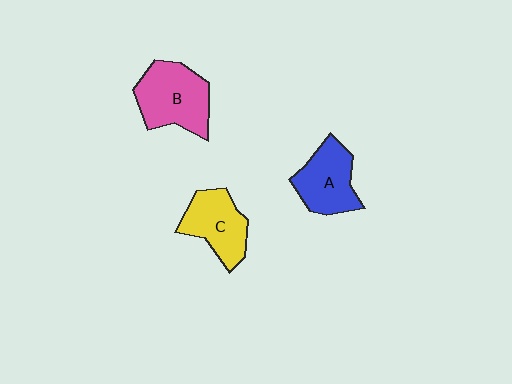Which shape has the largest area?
Shape B (pink).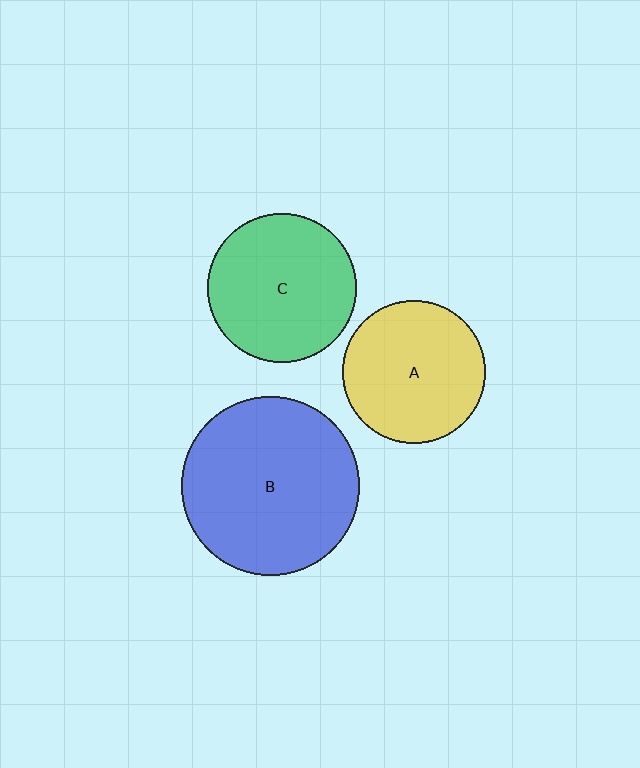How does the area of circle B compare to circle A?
Approximately 1.6 times.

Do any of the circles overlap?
No, none of the circles overlap.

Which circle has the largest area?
Circle B (blue).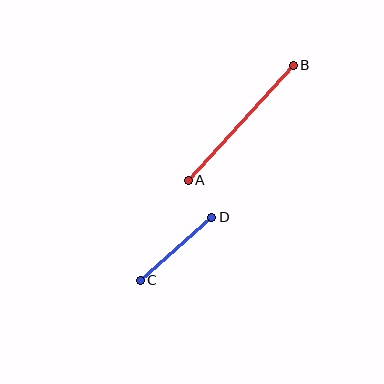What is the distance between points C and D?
The distance is approximately 96 pixels.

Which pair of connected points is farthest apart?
Points A and B are farthest apart.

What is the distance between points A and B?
The distance is approximately 156 pixels.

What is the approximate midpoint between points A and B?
The midpoint is at approximately (241, 123) pixels.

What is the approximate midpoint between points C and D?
The midpoint is at approximately (176, 249) pixels.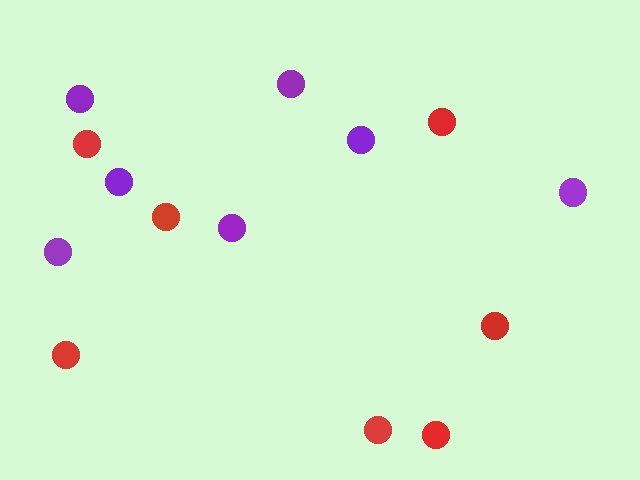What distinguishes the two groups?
There are 2 groups: one group of purple circles (7) and one group of red circles (7).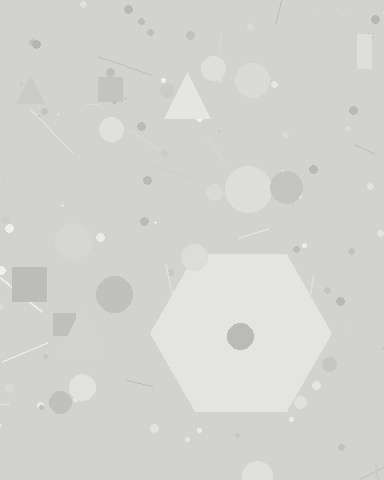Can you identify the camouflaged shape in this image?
The camouflaged shape is a hexagon.